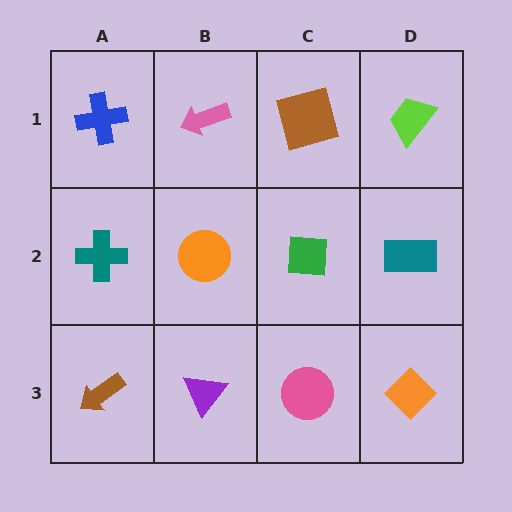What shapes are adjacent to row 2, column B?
A pink arrow (row 1, column B), a purple triangle (row 3, column B), a teal cross (row 2, column A), a green square (row 2, column C).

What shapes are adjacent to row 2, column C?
A brown square (row 1, column C), a pink circle (row 3, column C), an orange circle (row 2, column B), a teal rectangle (row 2, column D).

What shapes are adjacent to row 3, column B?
An orange circle (row 2, column B), a brown arrow (row 3, column A), a pink circle (row 3, column C).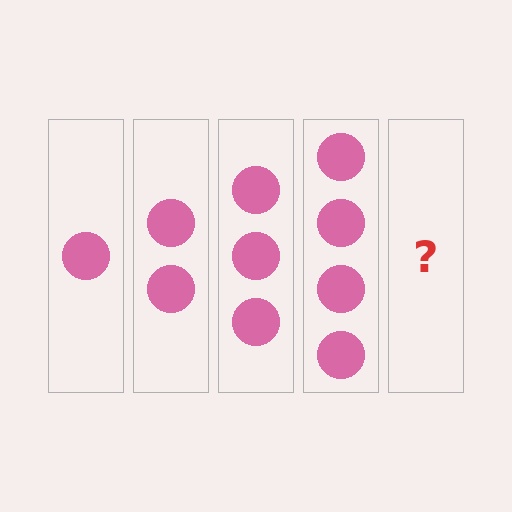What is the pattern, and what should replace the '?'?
The pattern is that each step adds one more circle. The '?' should be 5 circles.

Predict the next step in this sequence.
The next step is 5 circles.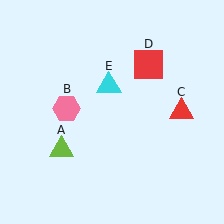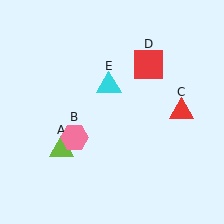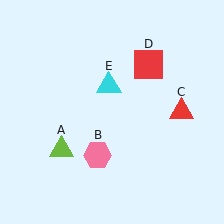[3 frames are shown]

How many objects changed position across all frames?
1 object changed position: pink hexagon (object B).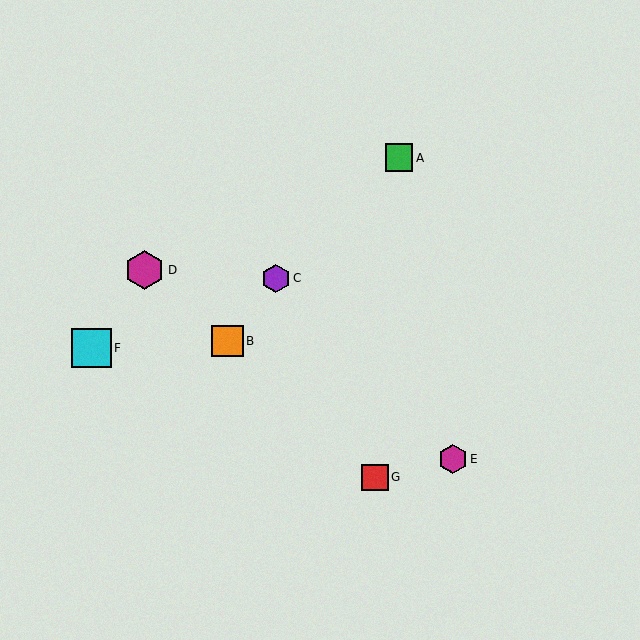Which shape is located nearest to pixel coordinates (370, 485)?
The red square (labeled G) at (375, 477) is nearest to that location.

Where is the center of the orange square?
The center of the orange square is at (228, 341).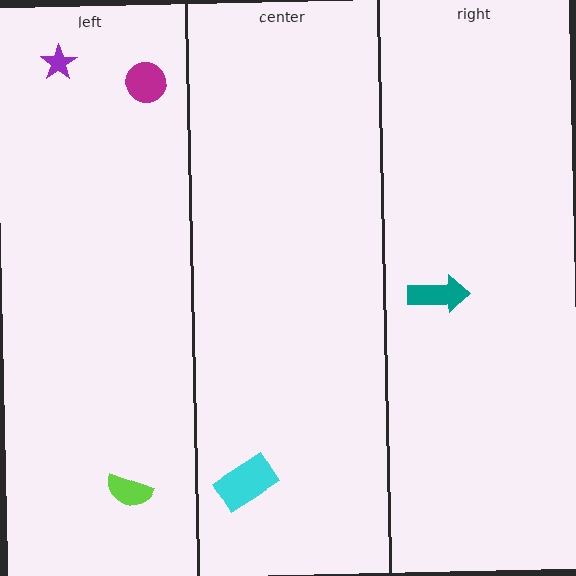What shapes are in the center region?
The cyan rectangle.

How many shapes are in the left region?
3.